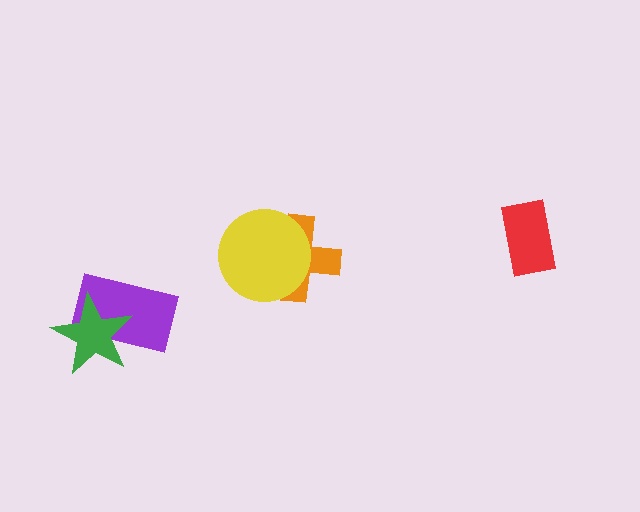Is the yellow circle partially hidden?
No, no other shape covers it.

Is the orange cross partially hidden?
Yes, it is partially covered by another shape.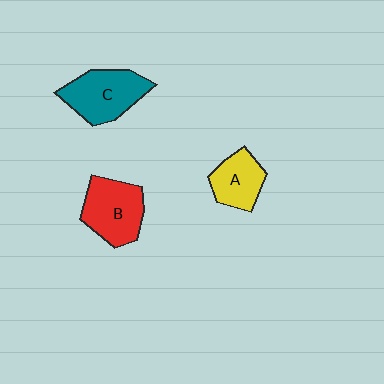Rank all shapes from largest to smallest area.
From largest to smallest: C (teal), B (red), A (yellow).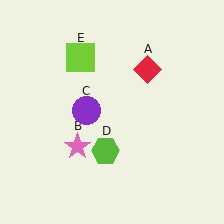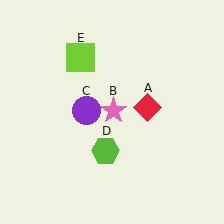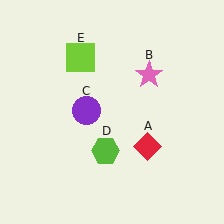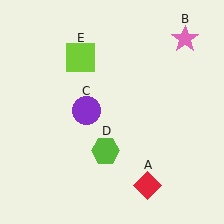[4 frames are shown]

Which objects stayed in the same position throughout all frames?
Purple circle (object C) and lime hexagon (object D) and lime square (object E) remained stationary.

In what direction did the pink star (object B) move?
The pink star (object B) moved up and to the right.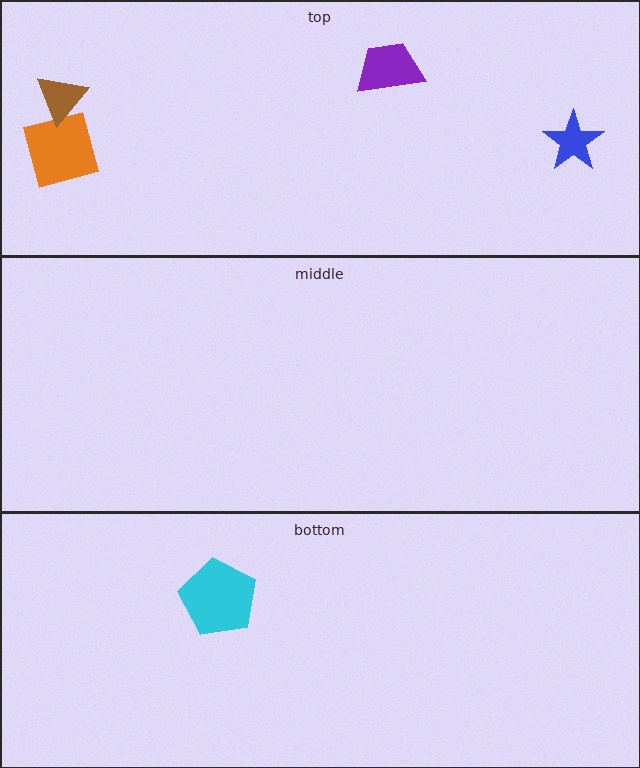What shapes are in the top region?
The orange square, the purple trapezoid, the blue star, the brown triangle.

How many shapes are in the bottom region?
1.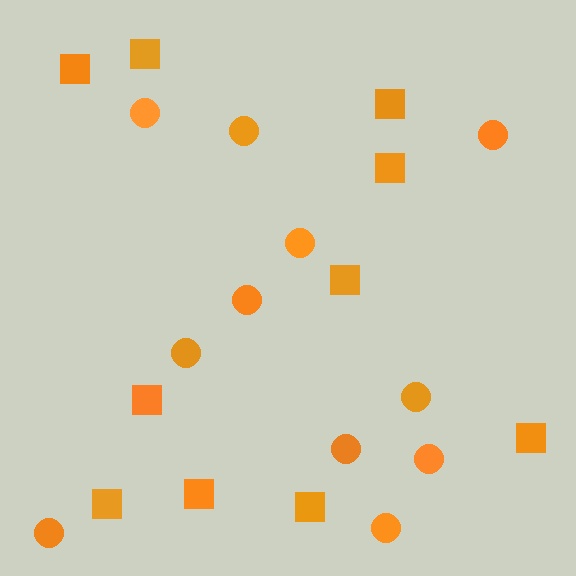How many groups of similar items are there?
There are 2 groups: one group of squares (10) and one group of circles (11).